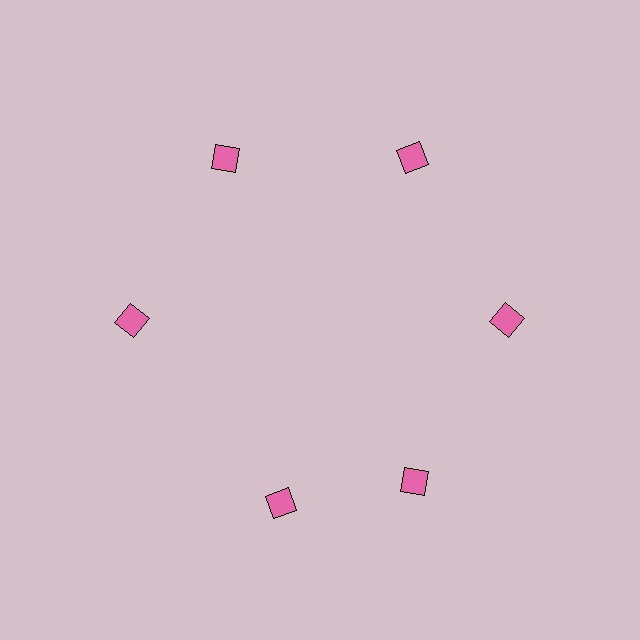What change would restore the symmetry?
The symmetry would be restored by rotating it back into even spacing with its neighbors so that all 6 diamonds sit at equal angles and equal distance from the center.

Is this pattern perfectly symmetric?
No. The 6 pink diamonds are arranged in a ring, but one element near the 7 o'clock position is rotated out of alignment along the ring, breaking the 6-fold rotational symmetry.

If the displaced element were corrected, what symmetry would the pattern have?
It would have 6-fold rotational symmetry — the pattern would map onto itself every 60 degrees.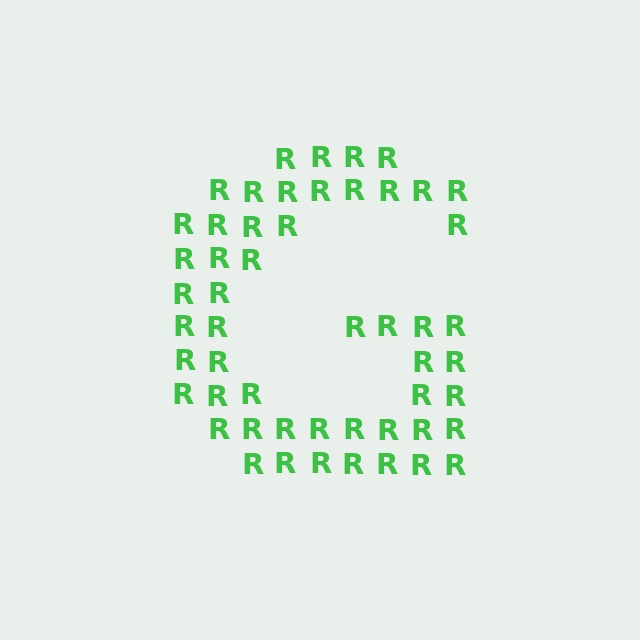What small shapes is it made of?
It is made of small letter R's.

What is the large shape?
The large shape is the letter G.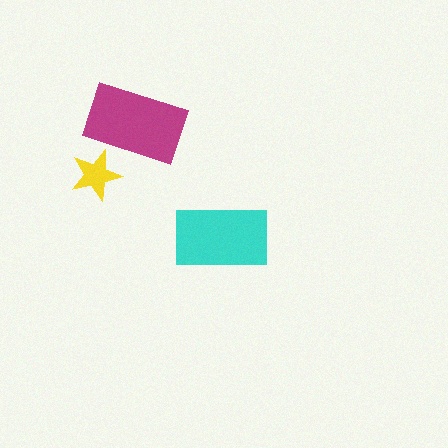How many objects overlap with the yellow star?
1 object overlaps with the yellow star.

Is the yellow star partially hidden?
Yes, it is partially covered by another shape.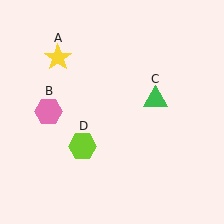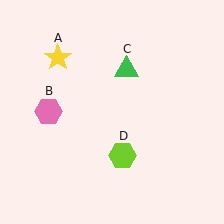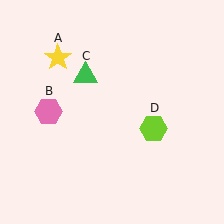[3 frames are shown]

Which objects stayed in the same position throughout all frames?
Yellow star (object A) and pink hexagon (object B) remained stationary.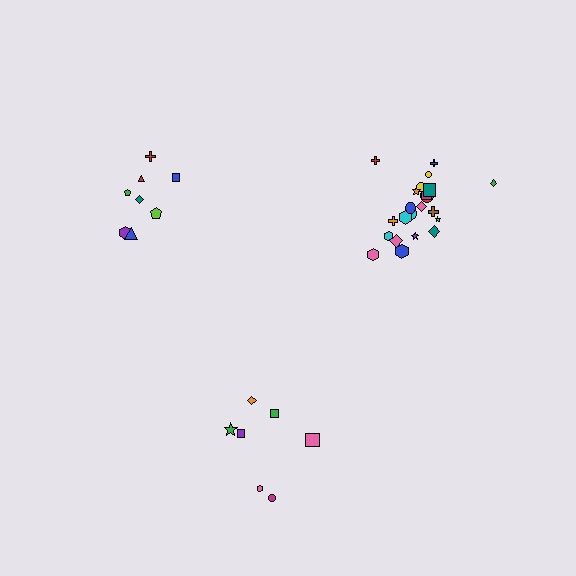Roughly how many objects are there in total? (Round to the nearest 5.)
Roughly 35 objects in total.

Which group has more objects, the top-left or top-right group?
The top-right group.